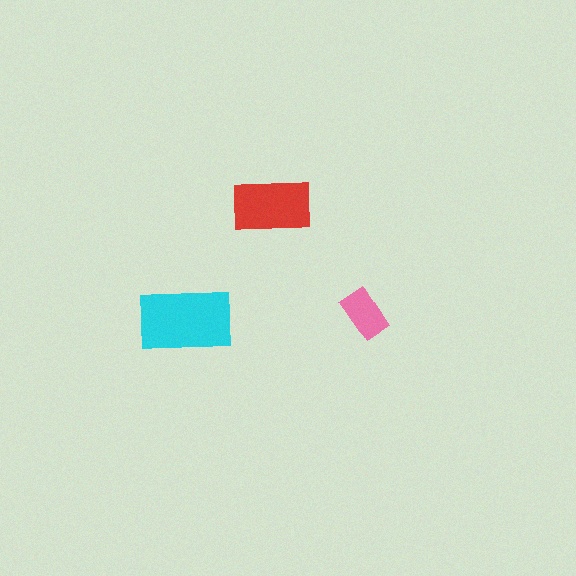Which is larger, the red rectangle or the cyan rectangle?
The cyan one.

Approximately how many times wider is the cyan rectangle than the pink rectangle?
About 2 times wider.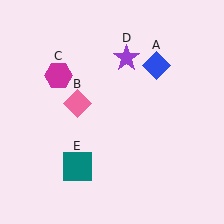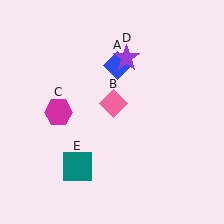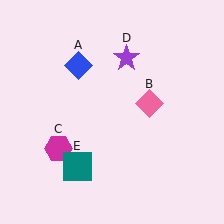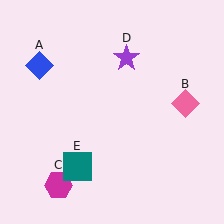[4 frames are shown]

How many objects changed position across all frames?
3 objects changed position: blue diamond (object A), pink diamond (object B), magenta hexagon (object C).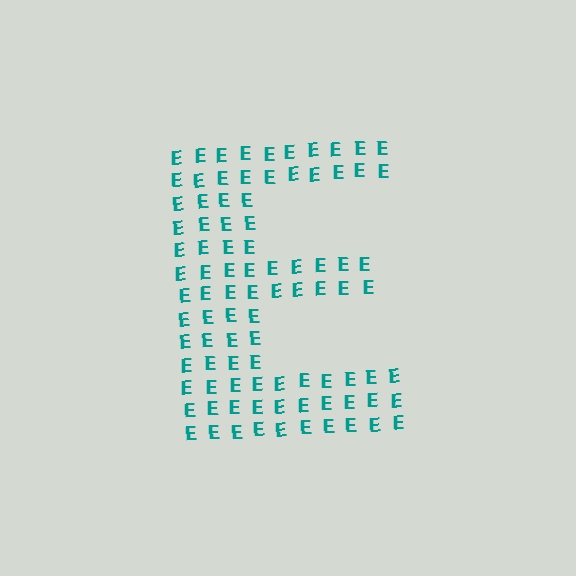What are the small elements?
The small elements are letter E's.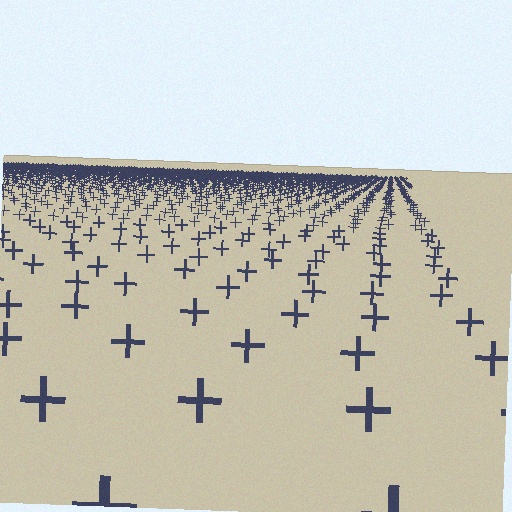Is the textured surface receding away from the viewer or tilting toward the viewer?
The surface is receding away from the viewer. Texture elements get smaller and denser toward the top.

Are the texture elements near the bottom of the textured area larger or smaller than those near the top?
Larger. Near the bottom, elements are closer to the viewer and appear at a bigger on-screen size.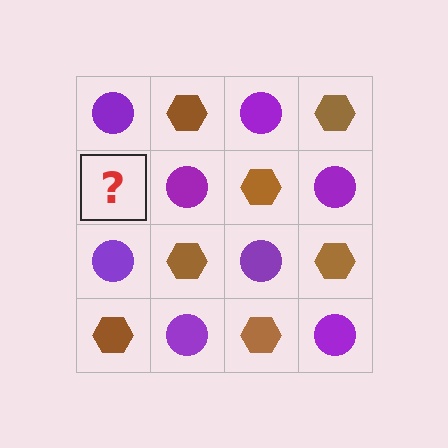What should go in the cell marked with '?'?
The missing cell should contain a brown hexagon.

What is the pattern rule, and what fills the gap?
The rule is that it alternates purple circle and brown hexagon in a checkerboard pattern. The gap should be filled with a brown hexagon.